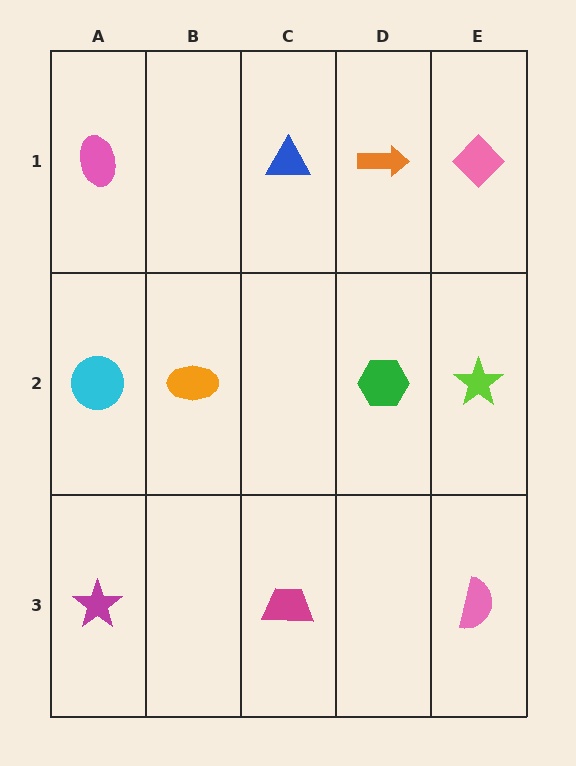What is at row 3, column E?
A pink semicircle.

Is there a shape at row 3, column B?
No, that cell is empty.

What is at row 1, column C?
A blue triangle.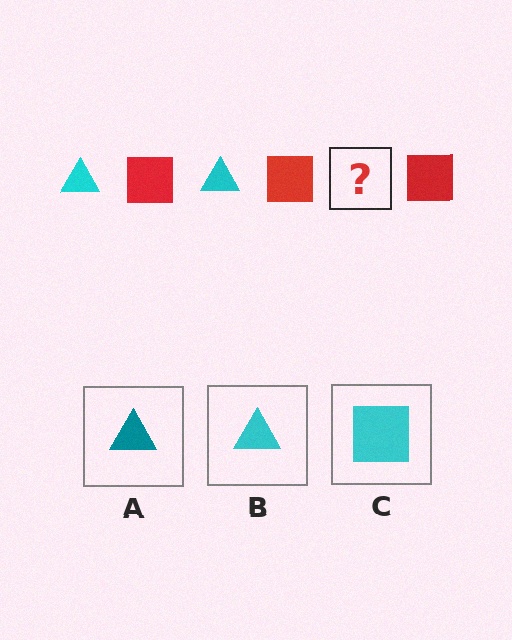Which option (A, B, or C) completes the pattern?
B.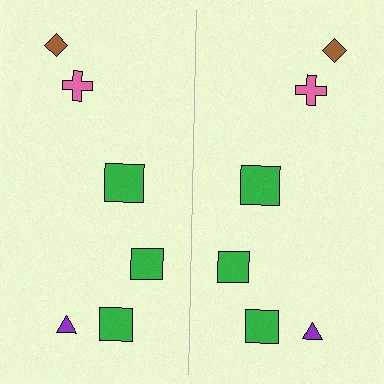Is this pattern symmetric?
Yes, this pattern has bilateral (reflection) symmetry.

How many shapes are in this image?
There are 12 shapes in this image.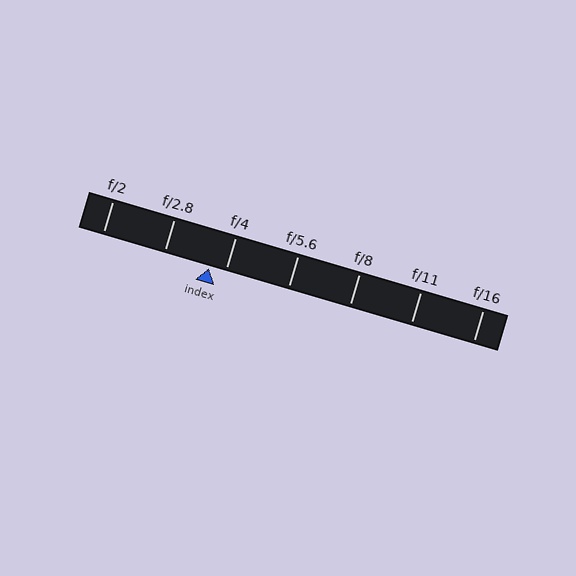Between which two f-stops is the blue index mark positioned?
The index mark is between f/2.8 and f/4.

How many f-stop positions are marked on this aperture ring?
There are 7 f-stop positions marked.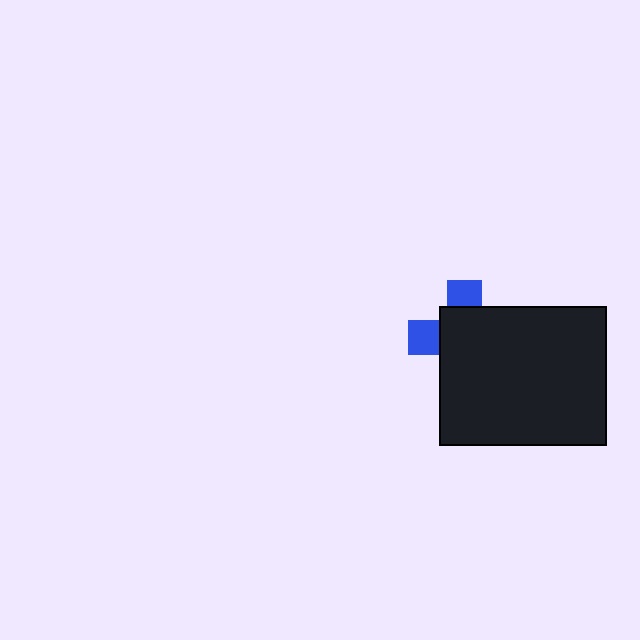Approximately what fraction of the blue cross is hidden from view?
Roughly 70% of the blue cross is hidden behind the black rectangle.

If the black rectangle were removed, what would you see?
You would see the complete blue cross.